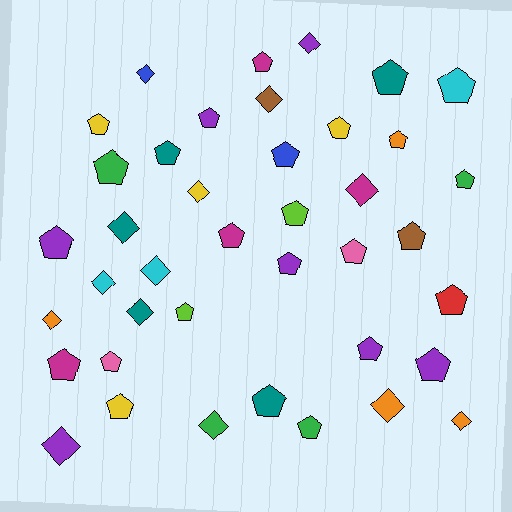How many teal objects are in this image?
There are 5 teal objects.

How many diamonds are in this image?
There are 14 diamonds.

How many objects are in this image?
There are 40 objects.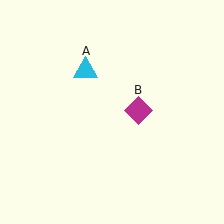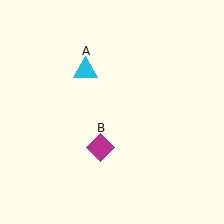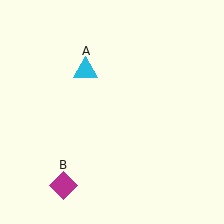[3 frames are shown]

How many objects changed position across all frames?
1 object changed position: magenta diamond (object B).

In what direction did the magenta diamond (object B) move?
The magenta diamond (object B) moved down and to the left.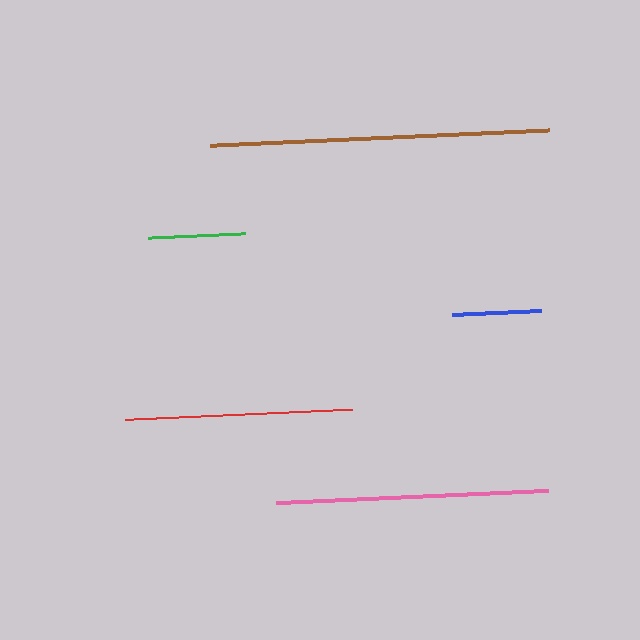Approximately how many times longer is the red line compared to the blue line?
The red line is approximately 2.6 times the length of the blue line.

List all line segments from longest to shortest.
From longest to shortest: brown, pink, red, green, blue.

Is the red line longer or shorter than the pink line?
The pink line is longer than the red line.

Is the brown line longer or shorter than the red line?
The brown line is longer than the red line.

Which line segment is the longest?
The brown line is the longest at approximately 339 pixels.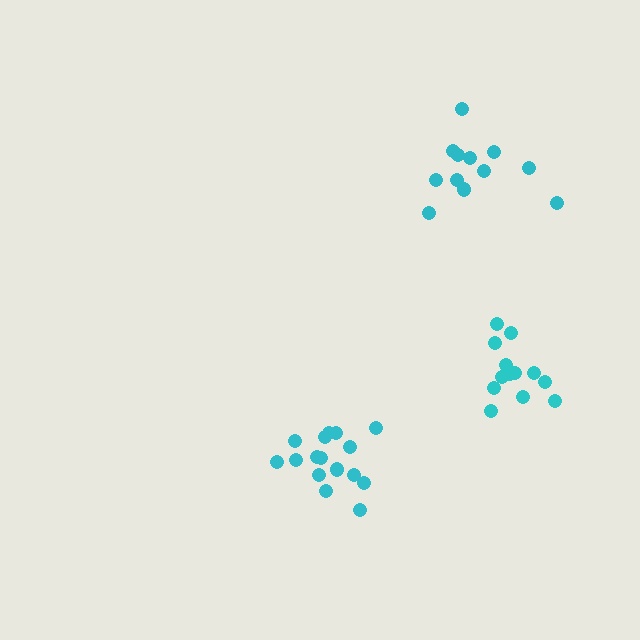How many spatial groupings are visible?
There are 3 spatial groupings.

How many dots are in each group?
Group 1: 13 dots, Group 2: 16 dots, Group 3: 12 dots (41 total).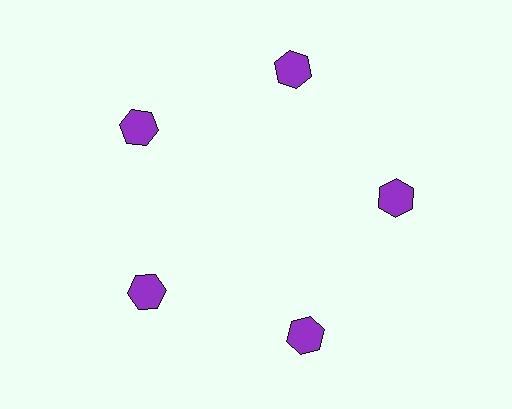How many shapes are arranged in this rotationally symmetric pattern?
There are 5 shapes, arranged in 5 groups of 1.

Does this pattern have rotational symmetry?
Yes, this pattern has 5-fold rotational symmetry. It looks the same after rotating 72 degrees around the center.